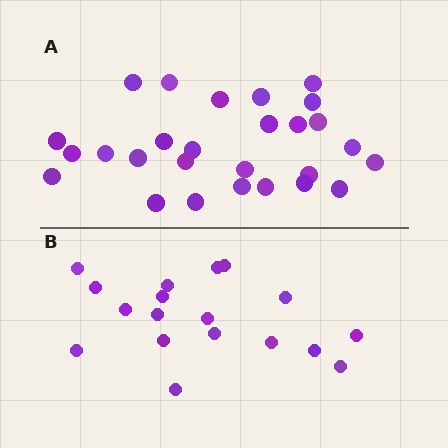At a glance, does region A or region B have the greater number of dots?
Region A (the top region) has more dots.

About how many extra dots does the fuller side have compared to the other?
Region A has roughly 8 or so more dots than region B.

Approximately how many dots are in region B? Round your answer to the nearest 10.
About 20 dots. (The exact count is 18, which rounds to 20.)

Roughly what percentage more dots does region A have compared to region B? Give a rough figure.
About 50% more.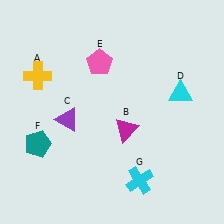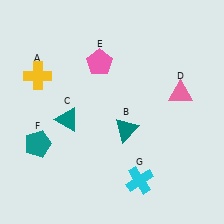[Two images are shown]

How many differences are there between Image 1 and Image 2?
There are 3 differences between the two images.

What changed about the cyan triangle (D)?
In Image 1, D is cyan. In Image 2, it changed to pink.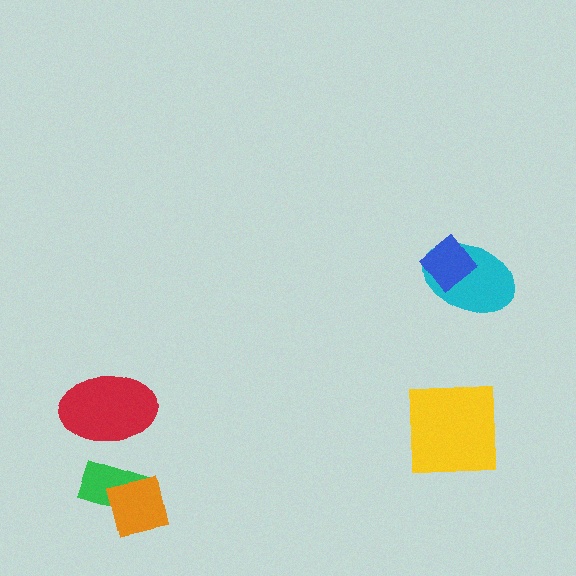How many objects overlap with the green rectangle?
1 object overlaps with the green rectangle.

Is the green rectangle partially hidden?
Yes, it is partially covered by another shape.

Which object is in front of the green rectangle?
The orange square is in front of the green rectangle.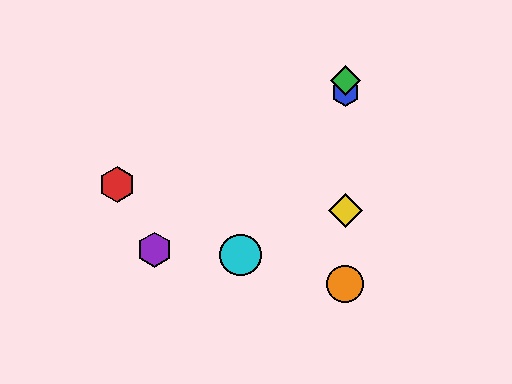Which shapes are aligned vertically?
The blue hexagon, the green diamond, the yellow diamond, the orange circle are aligned vertically.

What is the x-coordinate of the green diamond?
The green diamond is at x≈345.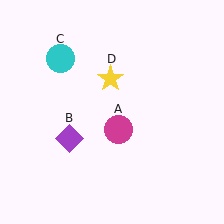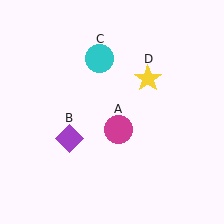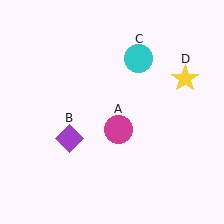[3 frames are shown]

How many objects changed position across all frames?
2 objects changed position: cyan circle (object C), yellow star (object D).